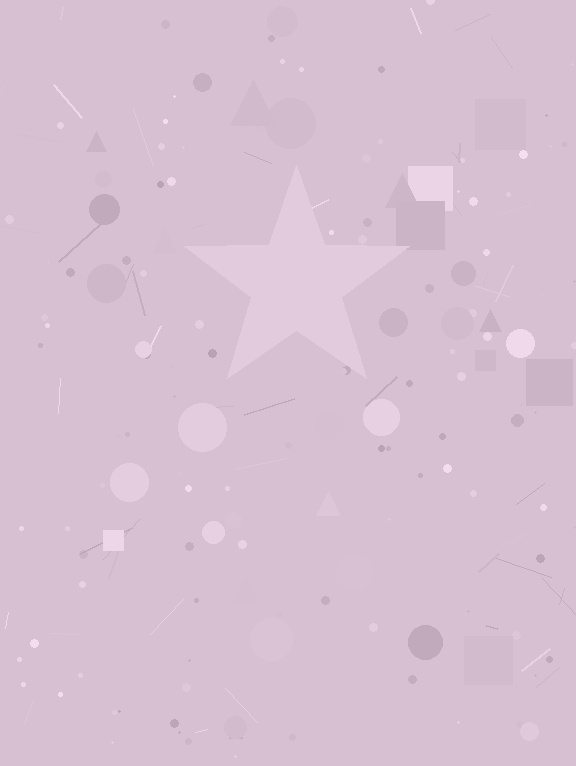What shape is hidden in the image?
A star is hidden in the image.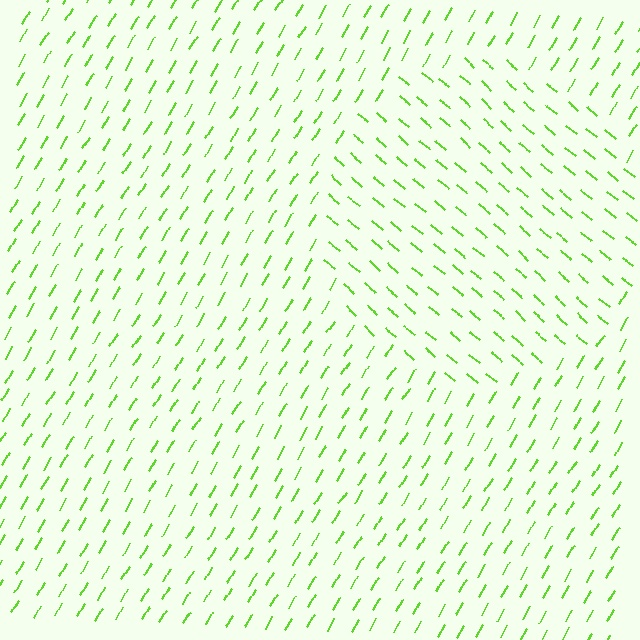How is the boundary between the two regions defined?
The boundary is defined purely by a change in line orientation (approximately 81 degrees difference). All lines are the same color and thickness.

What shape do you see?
I see a circle.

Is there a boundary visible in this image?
Yes, there is a texture boundary formed by a change in line orientation.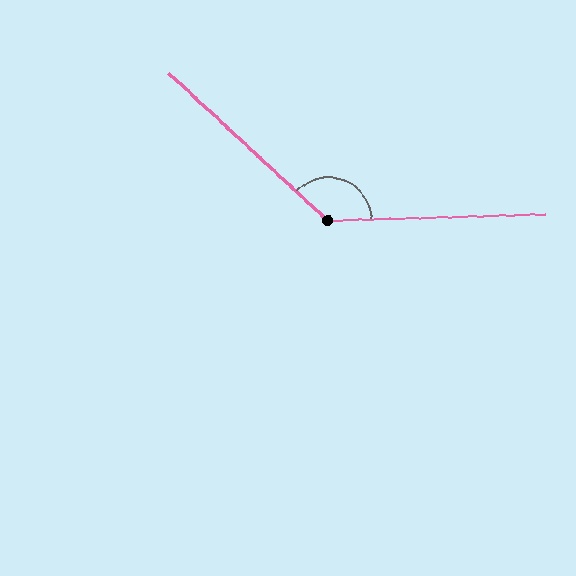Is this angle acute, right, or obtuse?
It is obtuse.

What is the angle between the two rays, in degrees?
Approximately 136 degrees.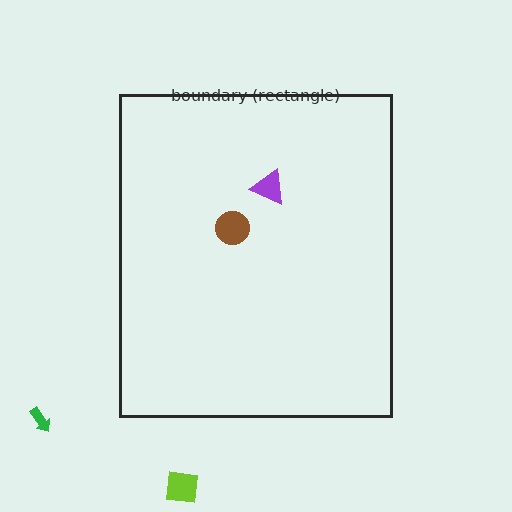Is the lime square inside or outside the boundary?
Outside.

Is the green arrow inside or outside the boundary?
Outside.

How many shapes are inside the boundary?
2 inside, 2 outside.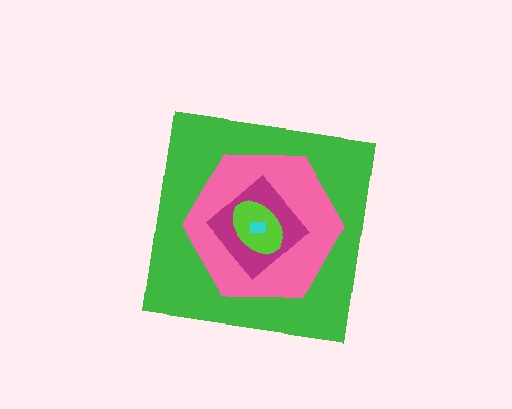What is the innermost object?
The cyan rectangle.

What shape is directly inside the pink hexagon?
The magenta diamond.